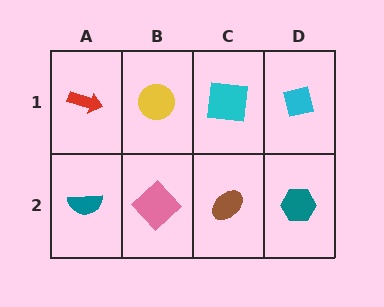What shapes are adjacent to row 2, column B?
A yellow circle (row 1, column B), a teal semicircle (row 2, column A), a brown ellipse (row 2, column C).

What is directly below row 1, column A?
A teal semicircle.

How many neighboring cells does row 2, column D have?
2.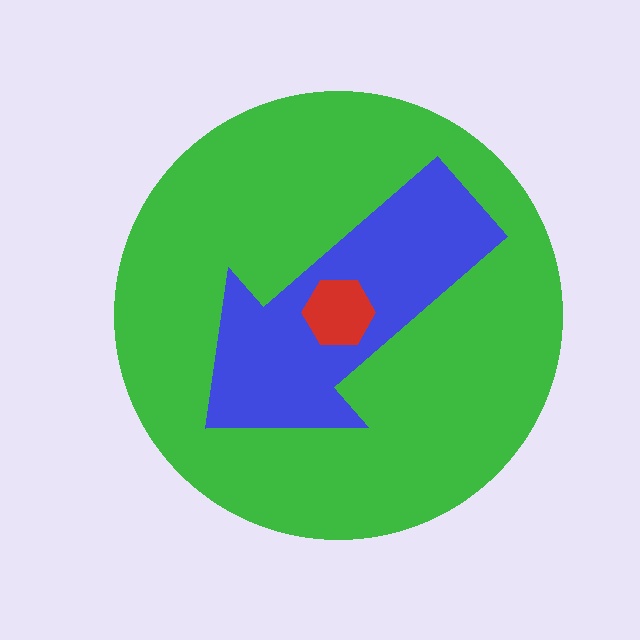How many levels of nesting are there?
3.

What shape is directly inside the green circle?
The blue arrow.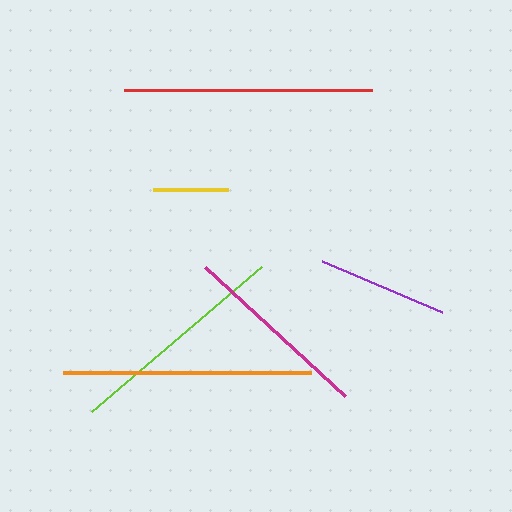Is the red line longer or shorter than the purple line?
The red line is longer than the purple line.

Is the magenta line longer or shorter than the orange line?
The orange line is longer than the magenta line.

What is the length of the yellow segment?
The yellow segment is approximately 75 pixels long.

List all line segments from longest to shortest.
From longest to shortest: red, orange, lime, magenta, purple, yellow.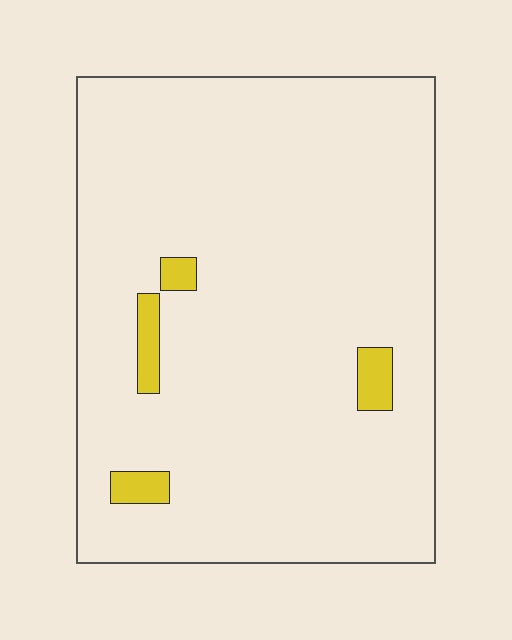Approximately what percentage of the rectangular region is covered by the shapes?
Approximately 5%.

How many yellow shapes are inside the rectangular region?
4.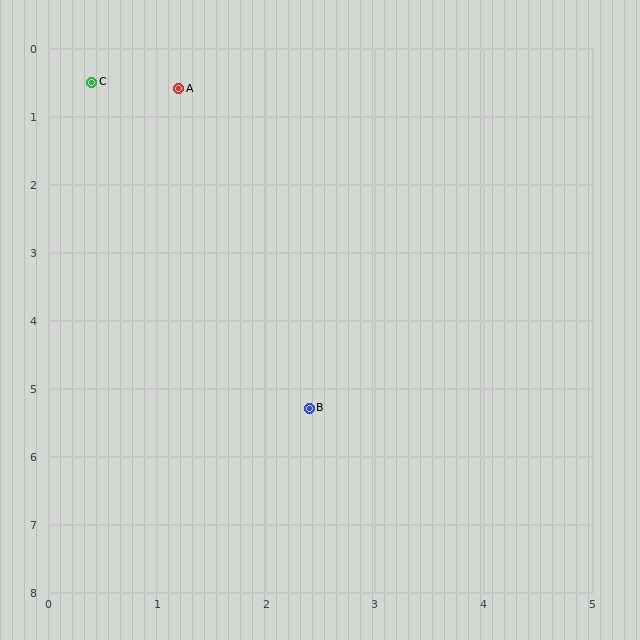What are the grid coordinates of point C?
Point C is at approximately (0.4, 0.5).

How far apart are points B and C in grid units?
Points B and C are about 5.2 grid units apart.